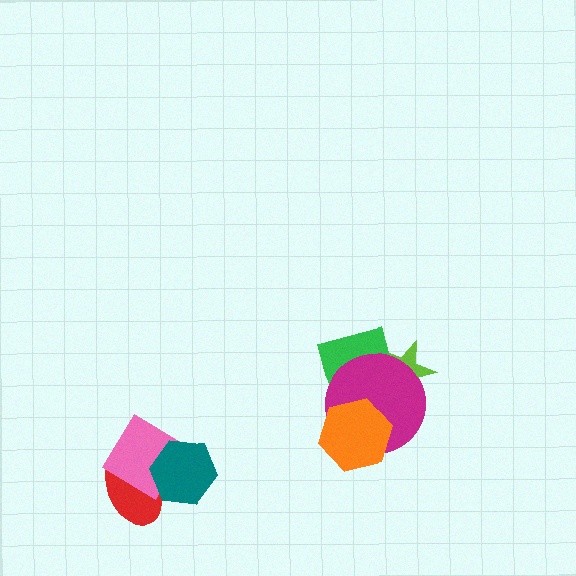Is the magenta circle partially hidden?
Yes, it is partially covered by another shape.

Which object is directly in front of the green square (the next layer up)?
The magenta circle is directly in front of the green square.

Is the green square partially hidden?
Yes, it is partially covered by another shape.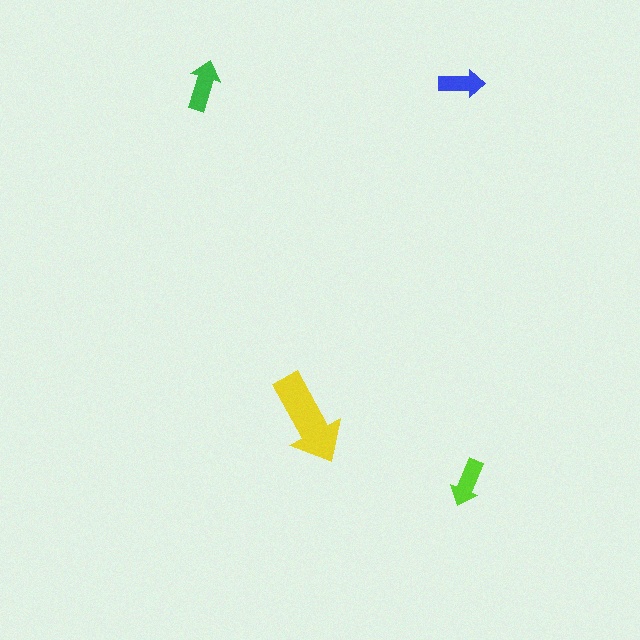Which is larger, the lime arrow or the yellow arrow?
The yellow one.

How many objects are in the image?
There are 4 objects in the image.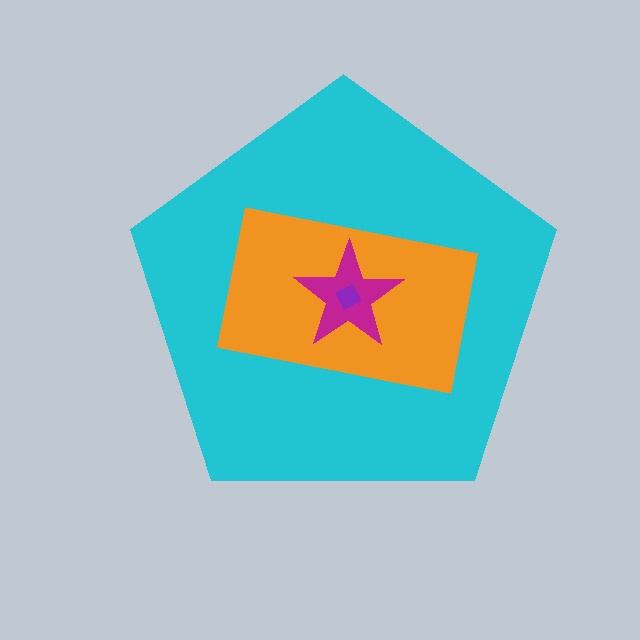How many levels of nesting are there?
4.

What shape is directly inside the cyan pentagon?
The orange rectangle.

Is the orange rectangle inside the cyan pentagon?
Yes.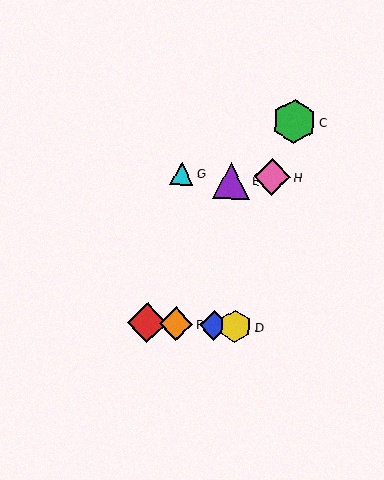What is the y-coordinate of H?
Object H is at y≈177.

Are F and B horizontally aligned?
Yes, both are at y≈324.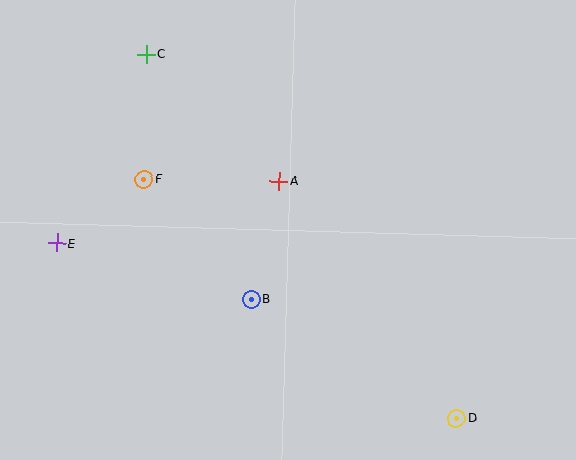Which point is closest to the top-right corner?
Point A is closest to the top-right corner.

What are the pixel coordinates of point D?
Point D is at (457, 418).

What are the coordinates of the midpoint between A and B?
The midpoint between A and B is at (265, 240).